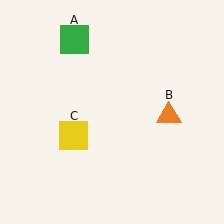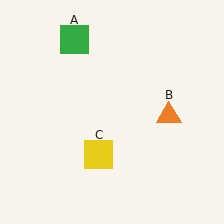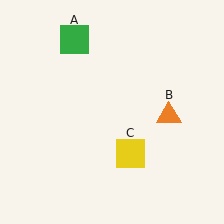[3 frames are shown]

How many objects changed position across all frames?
1 object changed position: yellow square (object C).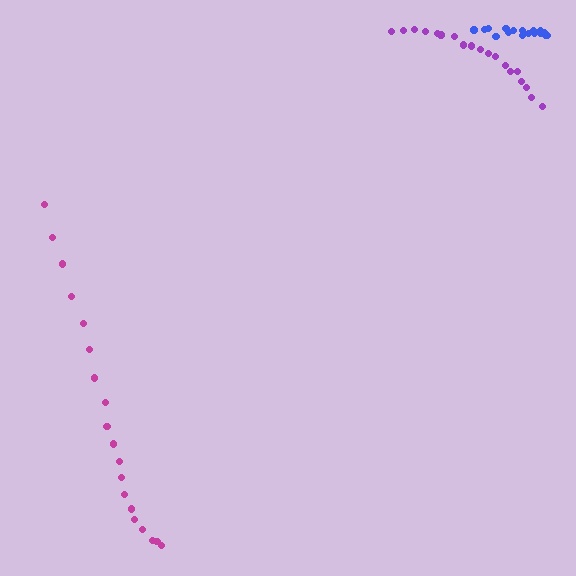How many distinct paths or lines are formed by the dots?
There are 3 distinct paths.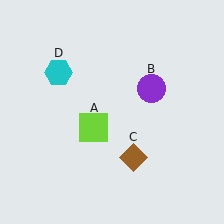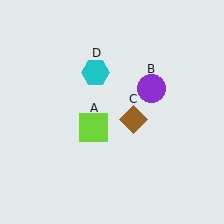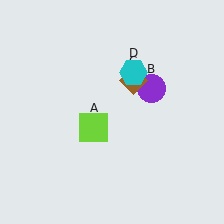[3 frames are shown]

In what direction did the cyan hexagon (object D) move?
The cyan hexagon (object D) moved right.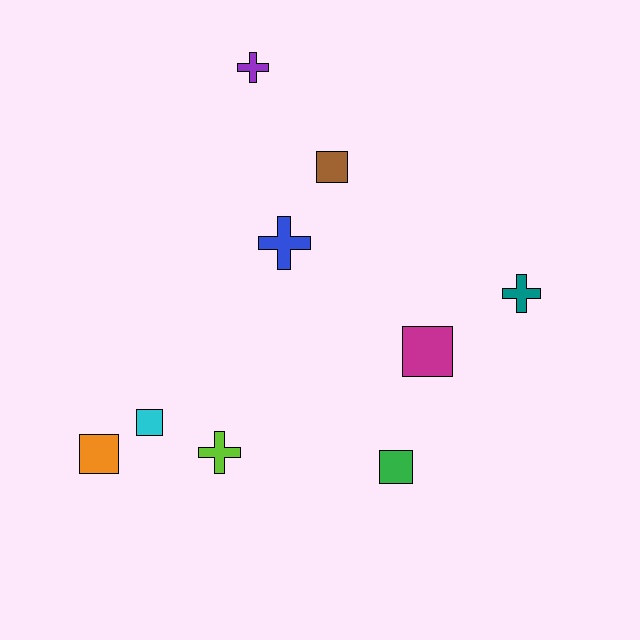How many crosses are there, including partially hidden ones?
There are 4 crosses.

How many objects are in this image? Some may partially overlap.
There are 9 objects.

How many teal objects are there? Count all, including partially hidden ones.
There is 1 teal object.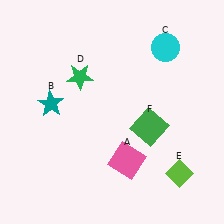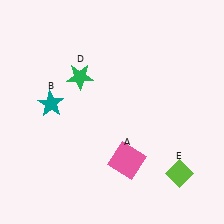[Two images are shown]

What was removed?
The cyan circle (C), the green square (F) were removed in Image 2.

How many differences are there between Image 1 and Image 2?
There are 2 differences between the two images.